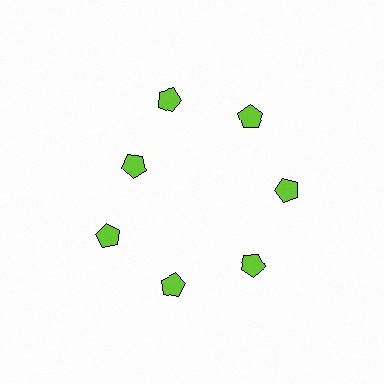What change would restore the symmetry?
The symmetry would be restored by moving it outward, back onto the ring so that all 7 pentagons sit at equal angles and equal distance from the center.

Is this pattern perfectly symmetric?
No. The 7 lime pentagons are arranged in a ring, but one element near the 10 o'clock position is pulled inward toward the center, breaking the 7-fold rotational symmetry.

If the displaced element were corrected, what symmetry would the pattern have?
It would have 7-fold rotational symmetry — the pattern would map onto itself every 51 degrees.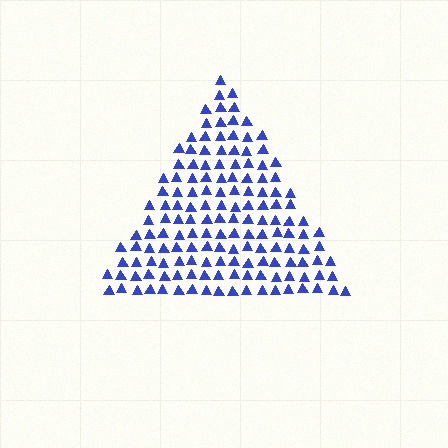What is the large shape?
The large shape is a triangle.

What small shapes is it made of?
It is made of small triangles.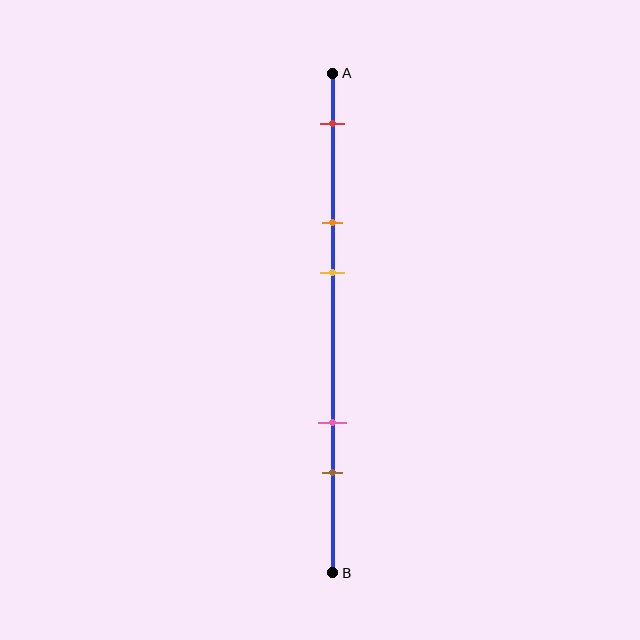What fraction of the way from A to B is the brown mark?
The brown mark is approximately 80% (0.8) of the way from A to B.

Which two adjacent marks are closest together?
The orange and yellow marks are the closest adjacent pair.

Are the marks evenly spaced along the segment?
No, the marks are not evenly spaced.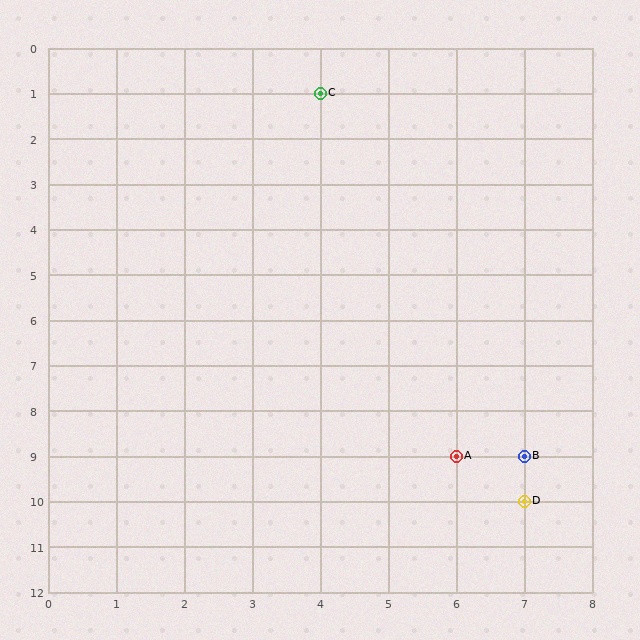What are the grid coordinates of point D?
Point D is at grid coordinates (7, 10).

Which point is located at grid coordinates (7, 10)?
Point D is at (7, 10).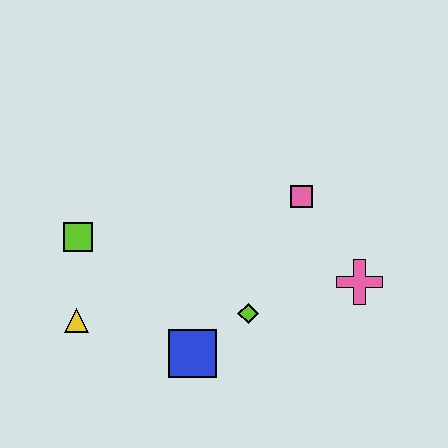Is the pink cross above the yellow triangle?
Yes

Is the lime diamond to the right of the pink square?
No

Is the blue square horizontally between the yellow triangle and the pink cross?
Yes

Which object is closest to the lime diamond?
The blue square is closest to the lime diamond.